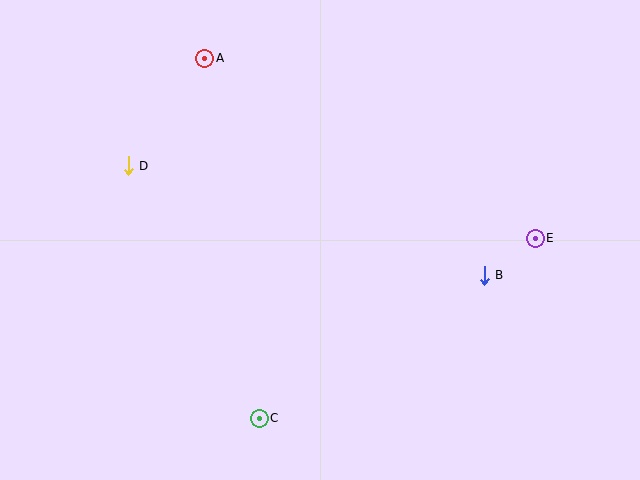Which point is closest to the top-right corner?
Point E is closest to the top-right corner.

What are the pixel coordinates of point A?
Point A is at (205, 58).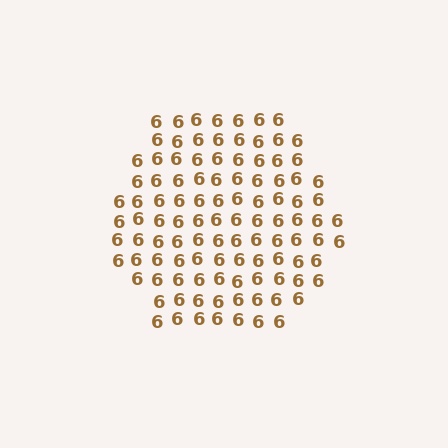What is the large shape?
The large shape is a hexagon.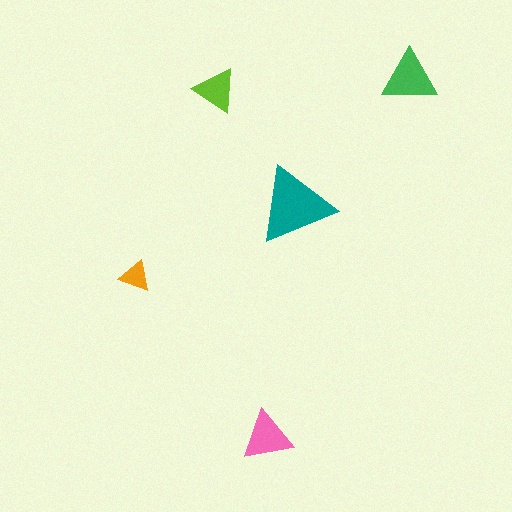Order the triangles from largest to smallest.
the teal one, the green one, the pink one, the lime one, the orange one.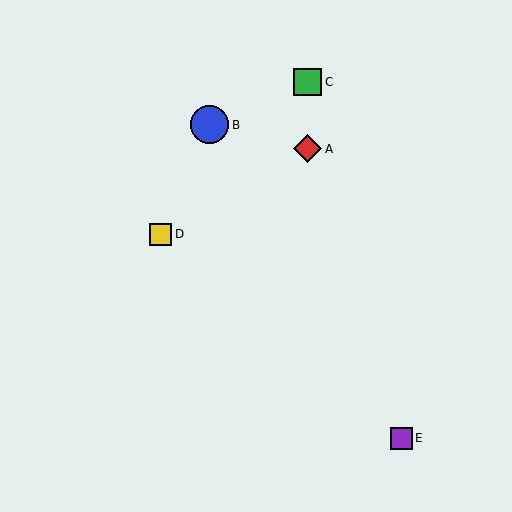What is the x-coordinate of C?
Object C is at x≈308.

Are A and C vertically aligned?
Yes, both are at x≈308.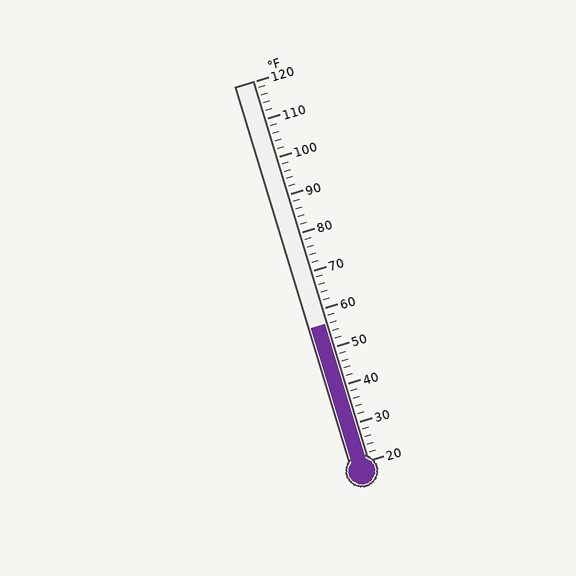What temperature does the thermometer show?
The thermometer shows approximately 56°F.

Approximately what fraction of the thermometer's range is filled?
The thermometer is filled to approximately 35% of its range.